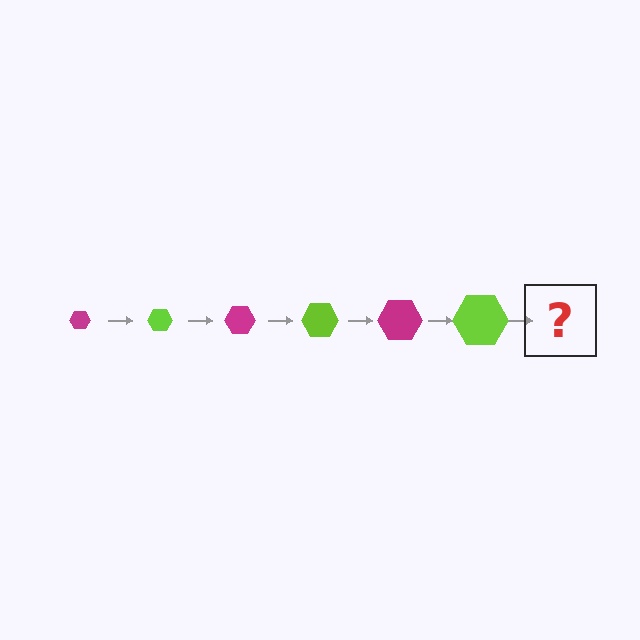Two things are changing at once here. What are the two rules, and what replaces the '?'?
The two rules are that the hexagon grows larger each step and the color cycles through magenta and lime. The '?' should be a magenta hexagon, larger than the previous one.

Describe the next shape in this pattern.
It should be a magenta hexagon, larger than the previous one.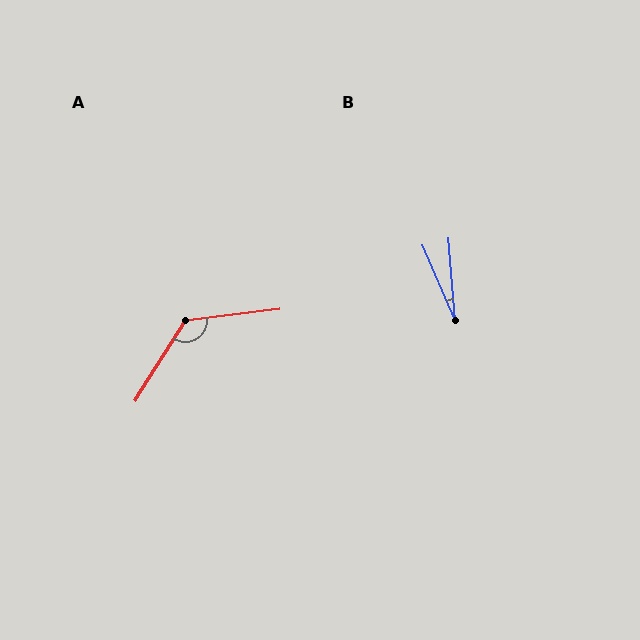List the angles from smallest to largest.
B (18°), A (130°).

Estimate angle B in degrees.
Approximately 18 degrees.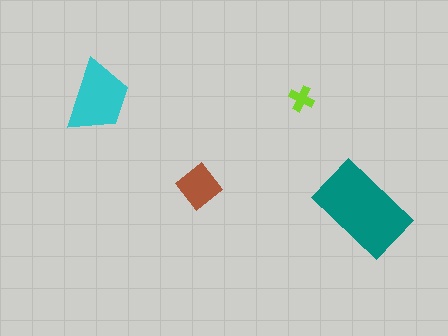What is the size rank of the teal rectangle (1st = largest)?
1st.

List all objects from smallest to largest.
The lime cross, the brown diamond, the cyan trapezoid, the teal rectangle.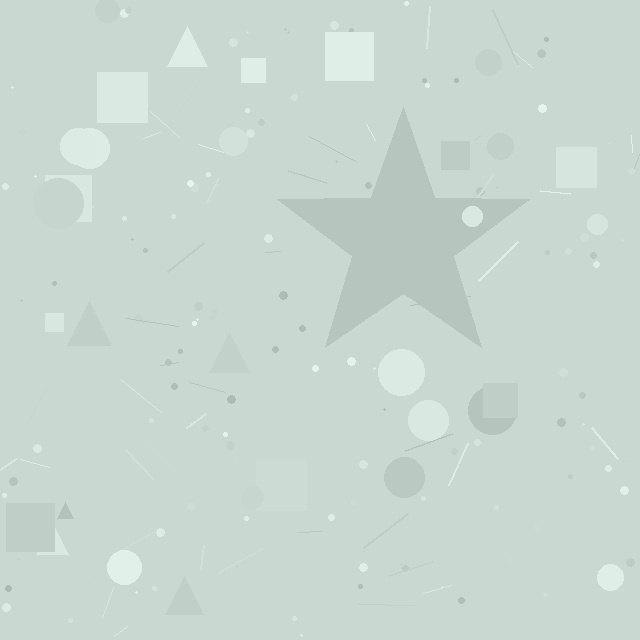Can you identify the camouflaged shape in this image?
The camouflaged shape is a star.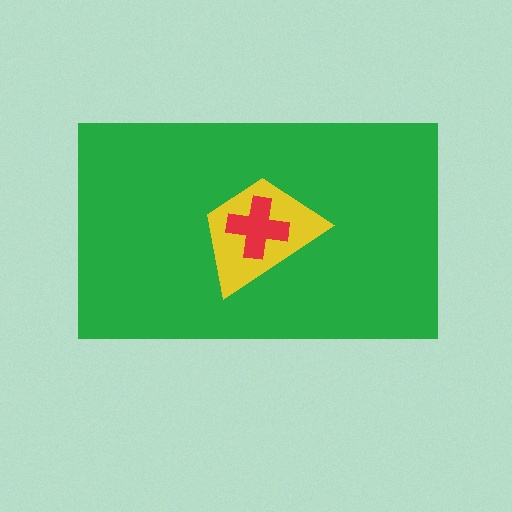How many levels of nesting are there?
3.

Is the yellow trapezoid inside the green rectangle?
Yes.